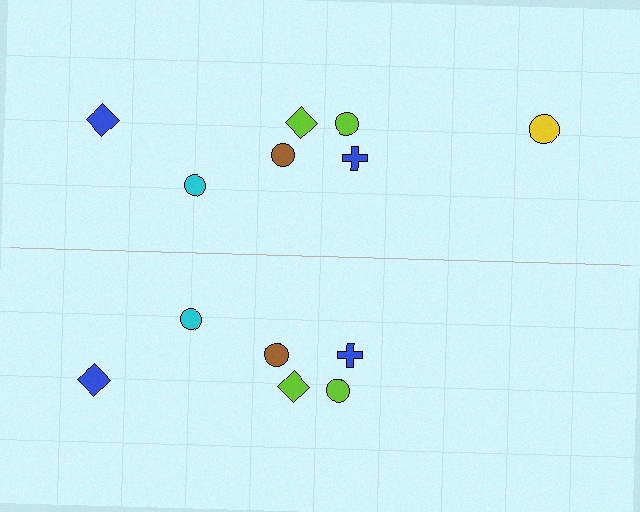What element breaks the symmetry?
A yellow circle is missing from the bottom side.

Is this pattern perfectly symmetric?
No, the pattern is not perfectly symmetric. A yellow circle is missing from the bottom side.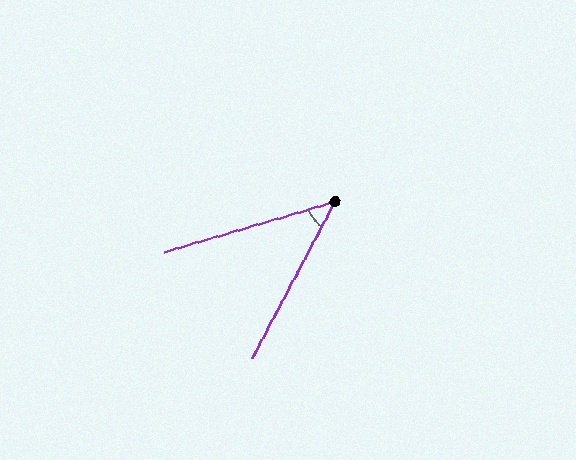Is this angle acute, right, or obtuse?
It is acute.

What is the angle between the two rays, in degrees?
Approximately 46 degrees.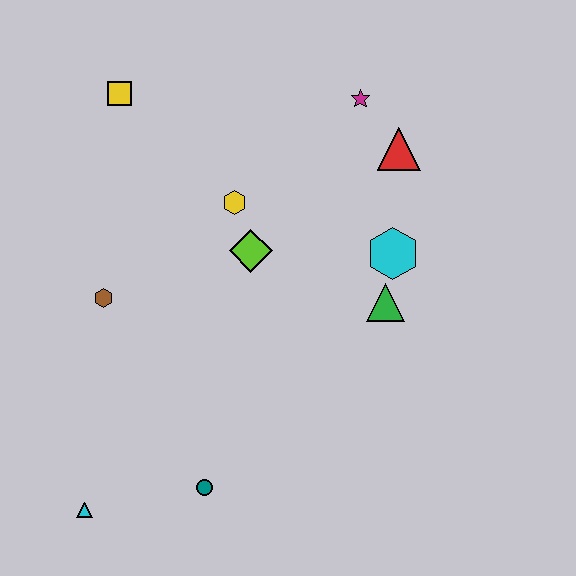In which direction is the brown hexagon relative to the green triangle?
The brown hexagon is to the left of the green triangle.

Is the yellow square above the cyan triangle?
Yes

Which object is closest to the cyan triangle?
The teal circle is closest to the cyan triangle.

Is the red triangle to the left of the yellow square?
No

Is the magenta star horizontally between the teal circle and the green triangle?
Yes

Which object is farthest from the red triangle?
The cyan triangle is farthest from the red triangle.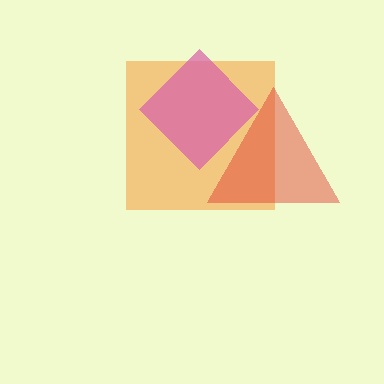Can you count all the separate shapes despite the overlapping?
Yes, there are 3 separate shapes.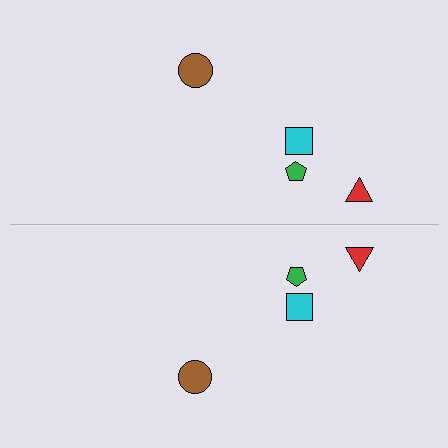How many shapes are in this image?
There are 8 shapes in this image.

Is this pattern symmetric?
Yes, this pattern has bilateral (reflection) symmetry.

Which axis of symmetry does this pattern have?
The pattern has a horizontal axis of symmetry running through the center of the image.